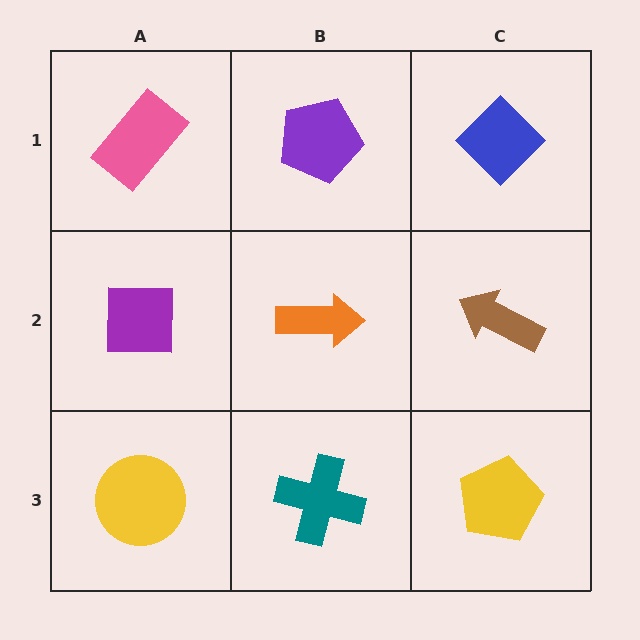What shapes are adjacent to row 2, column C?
A blue diamond (row 1, column C), a yellow pentagon (row 3, column C), an orange arrow (row 2, column B).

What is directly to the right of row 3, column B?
A yellow pentagon.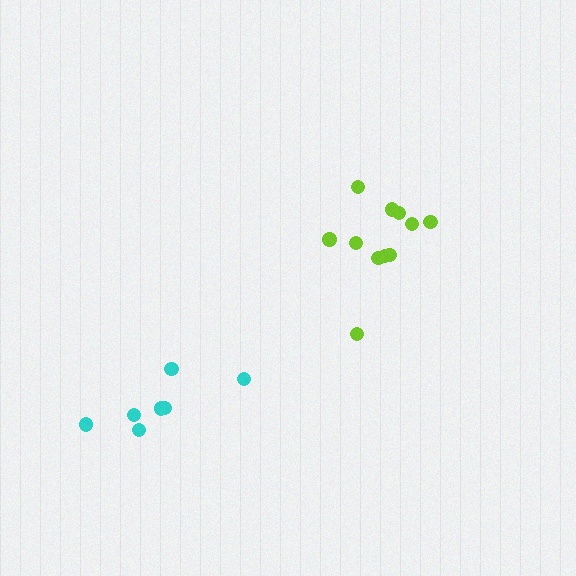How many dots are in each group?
Group 1: 7 dots, Group 2: 11 dots (18 total).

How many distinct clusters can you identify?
There are 2 distinct clusters.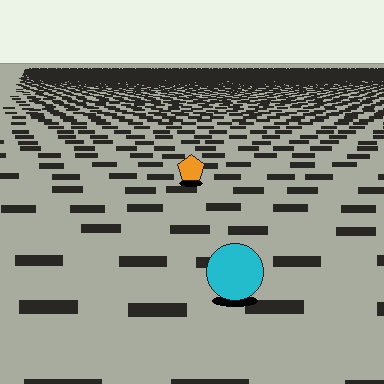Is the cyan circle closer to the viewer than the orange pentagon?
Yes. The cyan circle is closer — you can tell from the texture gradient: the ground texture is coarser near it.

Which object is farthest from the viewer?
The orange pentagon is farthest from the viewer. It appears smaller and the ground texture around it is denser.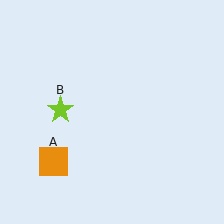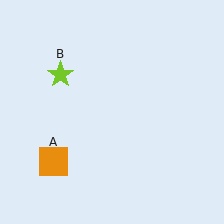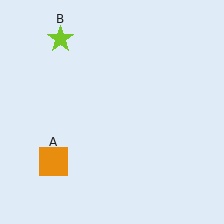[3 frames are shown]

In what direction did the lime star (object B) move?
The lime star (object B) moved up.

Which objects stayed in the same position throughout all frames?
Orange square (object A) remained stationary.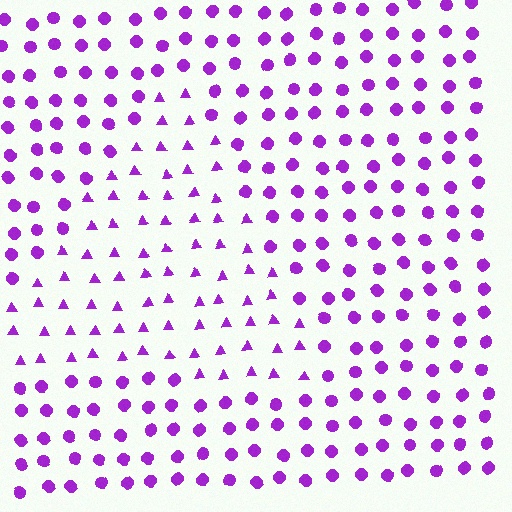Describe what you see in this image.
The image is filled with small purple elements arranged in a uniform grid. A triangle-shaped region contains triangles, while the surrounding area contains circles. The boundary is defined purely by the change in element shape.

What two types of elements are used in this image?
The image uses triangles inside the triangle region and circles outside it.